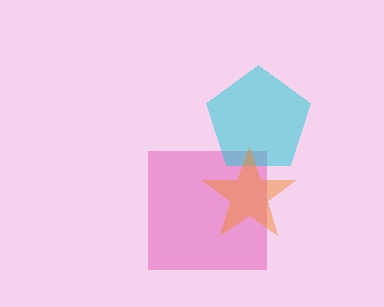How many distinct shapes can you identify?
There are 3 distinct shapes: a pink square, a cyan pentagon, an orange star.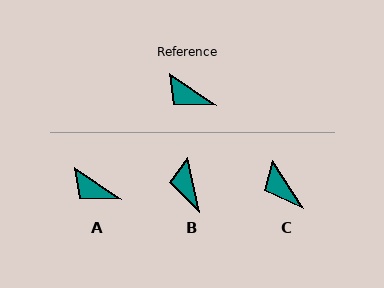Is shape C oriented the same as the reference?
No, it is off by about 23 degrees.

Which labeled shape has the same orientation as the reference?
A.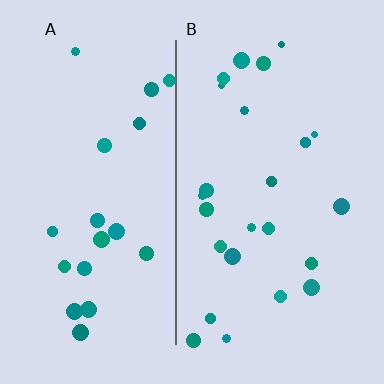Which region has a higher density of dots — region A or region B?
B (the right).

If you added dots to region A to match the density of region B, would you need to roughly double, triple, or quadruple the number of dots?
Approximately double.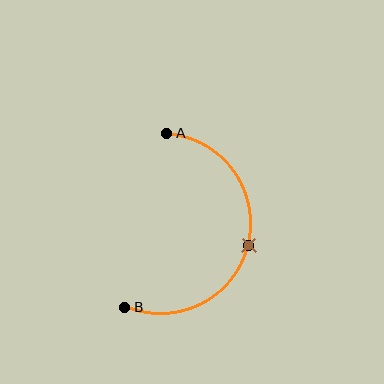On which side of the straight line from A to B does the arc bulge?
The arc bulges to the right of the straight line connecting A and B.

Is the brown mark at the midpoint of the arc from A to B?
Yes. The brown mark lies on the arc at equal arc-length from both A and B — it is the arc midpoint.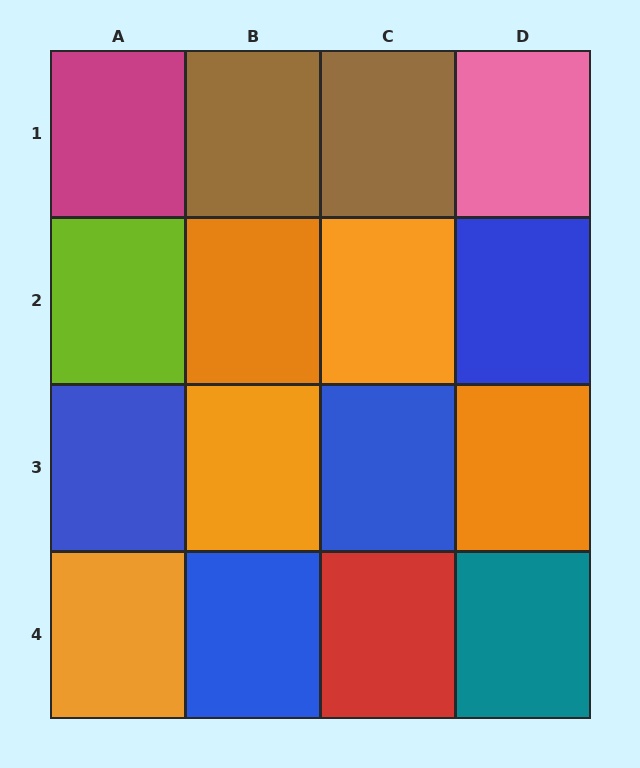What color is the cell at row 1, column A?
Magenta.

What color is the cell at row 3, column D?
Orange.